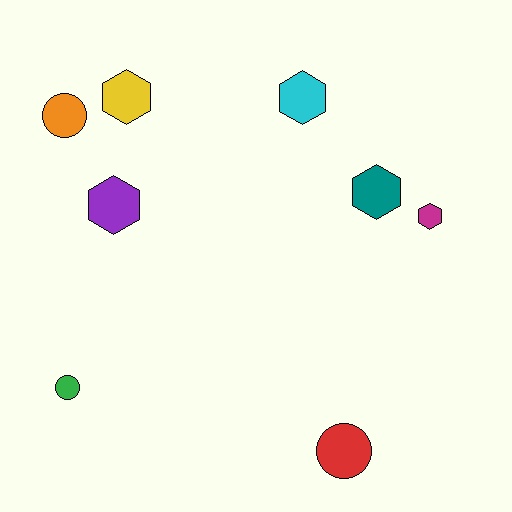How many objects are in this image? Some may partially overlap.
There are 8 objects.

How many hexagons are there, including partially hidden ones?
There are 5 hexagons.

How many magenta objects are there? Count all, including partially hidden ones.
There is 1 magenta object.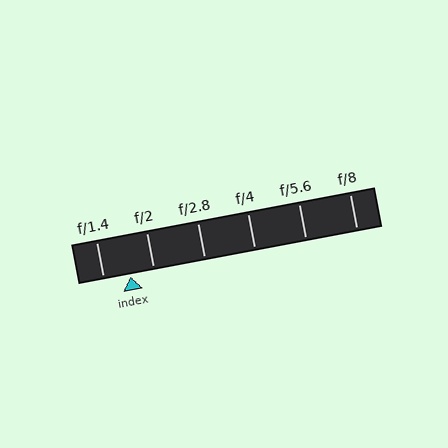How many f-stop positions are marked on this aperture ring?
There are 6 f-stop positions marked.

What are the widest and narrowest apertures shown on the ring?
The widest aperture shown is f/1.4 and the narrowest is f/8.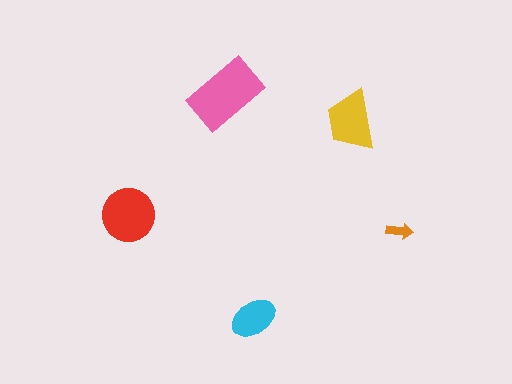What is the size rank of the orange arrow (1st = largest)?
5th.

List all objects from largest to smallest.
The pink rectangle, the red circle, the yellow trapezoid, the cyan ellipse, the orange arrow.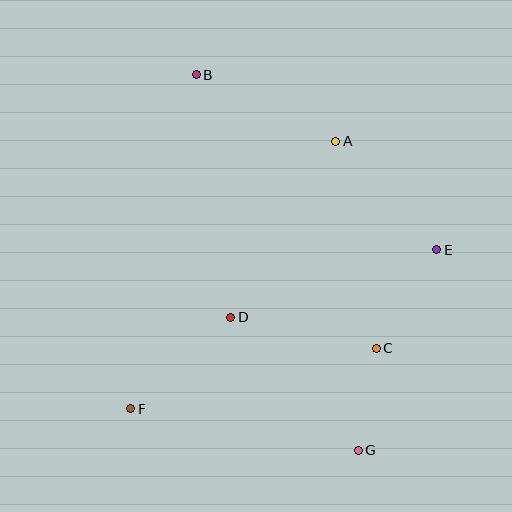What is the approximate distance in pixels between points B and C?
The distance between B and C is approximately 327 pixels.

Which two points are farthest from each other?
Points B and G are farthest from each other.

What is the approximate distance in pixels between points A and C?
The distance between A and C is approximately 211 pixels.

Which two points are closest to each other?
Points C and G are closest to each other.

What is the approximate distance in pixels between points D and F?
The distance between D and F is approximately 135 pixels.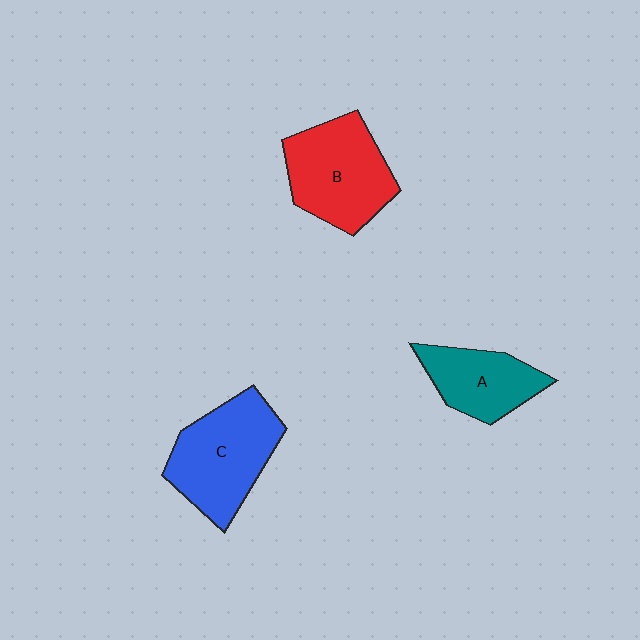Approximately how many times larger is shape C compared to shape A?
Approximately 1.5 times.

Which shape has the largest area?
Shape C (blue).